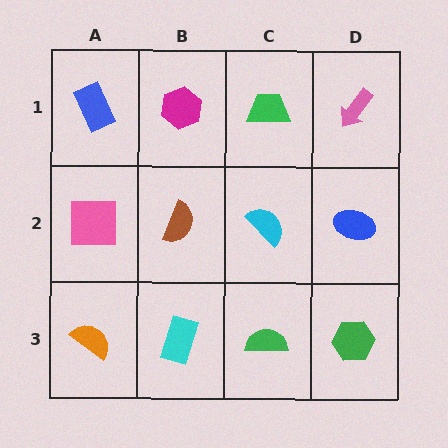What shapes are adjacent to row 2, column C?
A green trapezoid (row 1, column C), a green semicircle (row 3, column C), a brown semicircle (row 2, column B), a blue ellipse (row 2, column D).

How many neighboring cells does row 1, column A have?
2.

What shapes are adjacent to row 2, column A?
A blue rectangle (row 1, column A), an orange semicircle (row 3, column A), a brown semicircle (row 2, column B).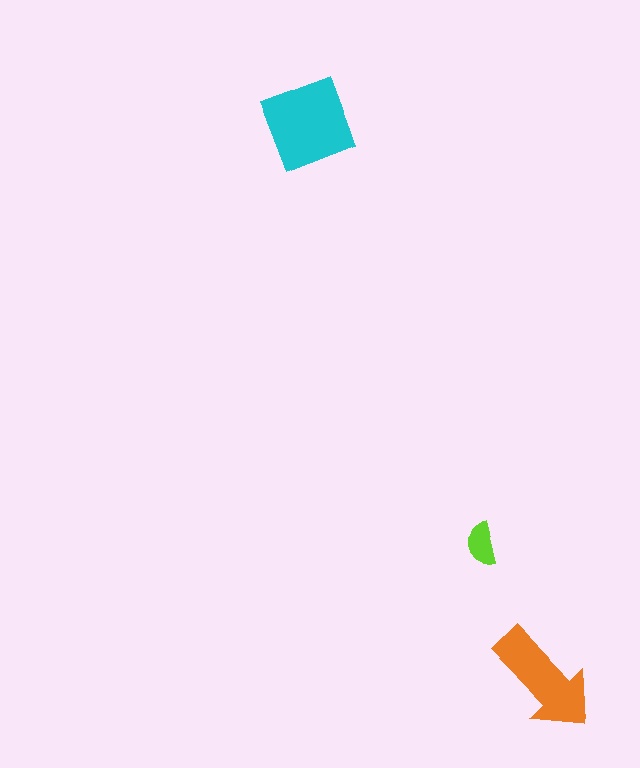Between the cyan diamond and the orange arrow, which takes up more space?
The cyan diamond.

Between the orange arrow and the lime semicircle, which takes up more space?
The orange arrow.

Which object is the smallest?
The lime semicircle.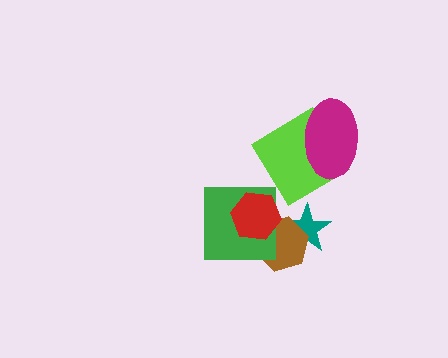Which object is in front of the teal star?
The brown hexagon is in front of the teal star.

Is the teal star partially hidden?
Yes, it is partially covered by another shape.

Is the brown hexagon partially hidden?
Yes, it is partially covered by another shape.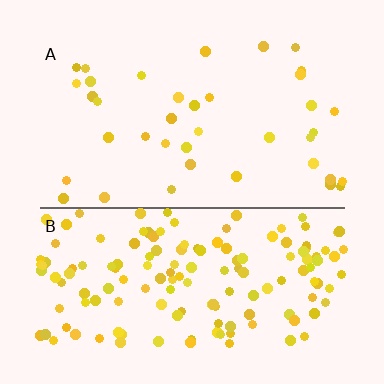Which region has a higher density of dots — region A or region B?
B (the bottom).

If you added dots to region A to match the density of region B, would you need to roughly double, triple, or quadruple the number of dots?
Approximately quadruple.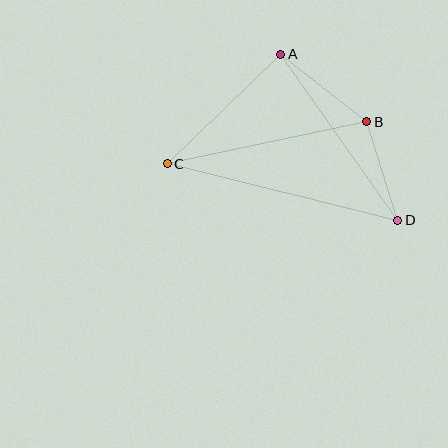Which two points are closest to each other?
Points B and D are closest to each other.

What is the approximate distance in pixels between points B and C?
The distance between B and C is approximately 204 pixels.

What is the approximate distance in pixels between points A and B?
The distance between A and B is approximately 109 pixels.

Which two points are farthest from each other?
Points C and D are farthest from each other.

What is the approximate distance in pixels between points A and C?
The distance between A and C is approximately 158 pixels.